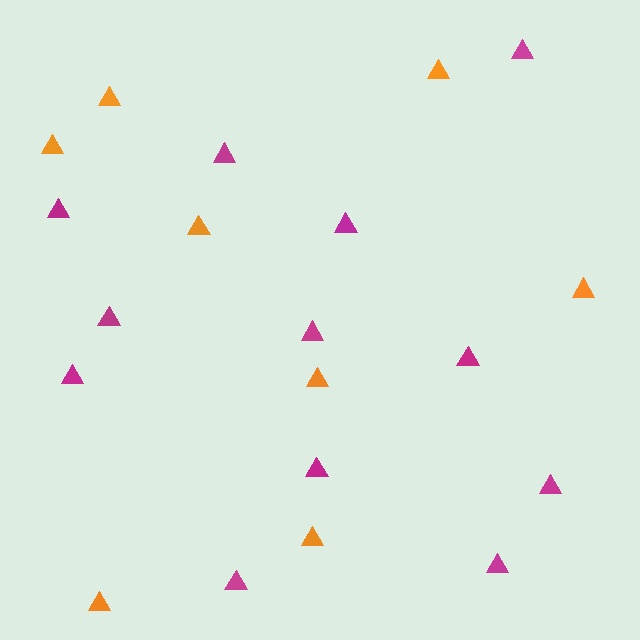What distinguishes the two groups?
There are 2 groups: one group of magenta triangles (12) and one group of orange triangles (8).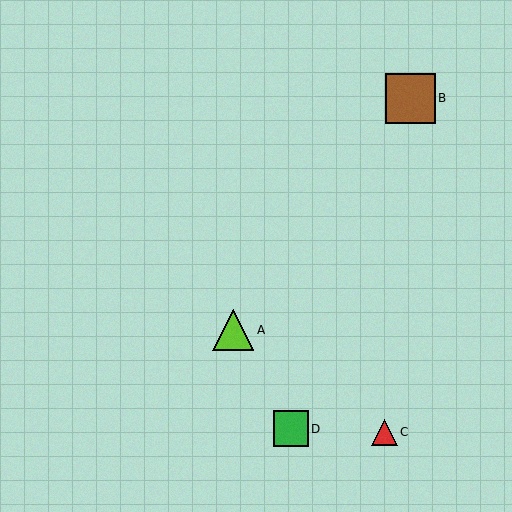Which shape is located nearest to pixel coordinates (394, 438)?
The red triangle (labeled C) at (385, 432) is nearest to that location.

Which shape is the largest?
The brown square (labeled B) is the largest.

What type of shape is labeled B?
Shape B is a brown square.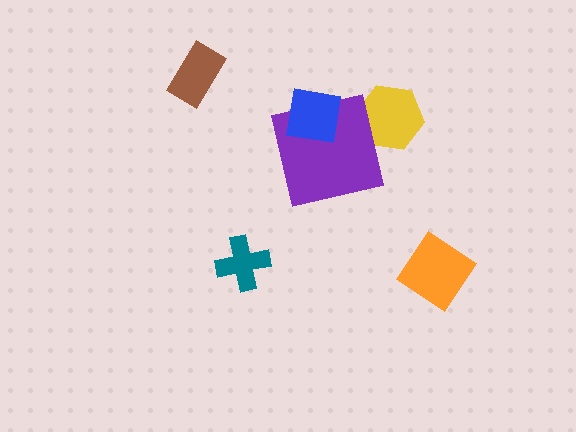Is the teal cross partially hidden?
No, no other shape covers it.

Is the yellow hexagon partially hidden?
Yes, it is partially covered by another shape.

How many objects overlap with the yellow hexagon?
1 object overlaps with the yellow hexagon.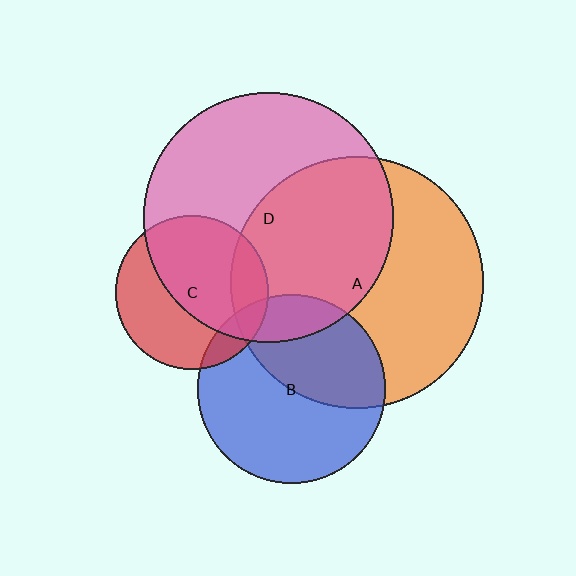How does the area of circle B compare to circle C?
Approximately 1.5 times.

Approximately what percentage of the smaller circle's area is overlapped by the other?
Approximately 45%.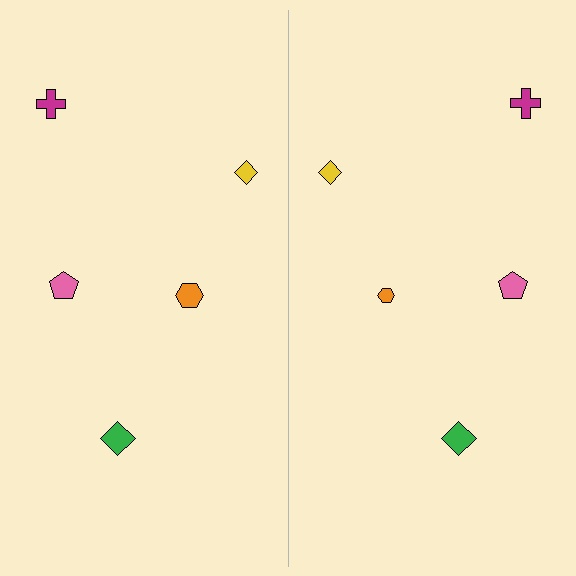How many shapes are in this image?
There are 10 shapes in this image.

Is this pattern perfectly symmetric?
No, the pattern is not perfectly symmetric. The orange hexagon on the right side has a different size than its mirror counterpart.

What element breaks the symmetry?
The orange hexagon on the right side has a different size than its mirror counterpart.